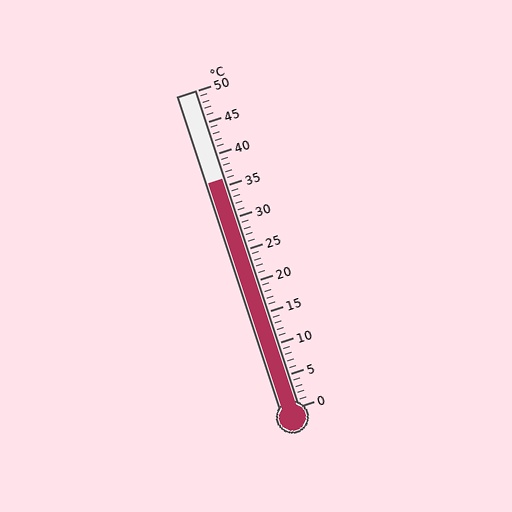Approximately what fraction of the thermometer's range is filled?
The thermometer is filled to approximately 70% of its range.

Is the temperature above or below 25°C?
The temperature is above 25°C.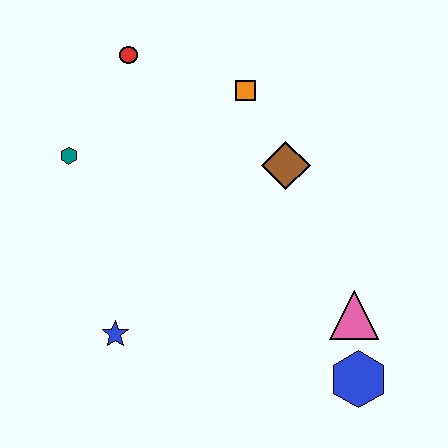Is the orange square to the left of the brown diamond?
Yes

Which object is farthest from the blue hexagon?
The red circle is farthest from the blue hexagon.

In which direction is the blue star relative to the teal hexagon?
The blue star is below the teal hexagon.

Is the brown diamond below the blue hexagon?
No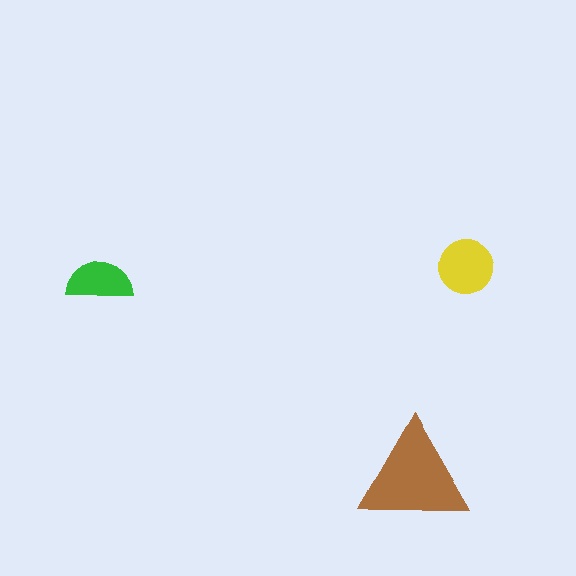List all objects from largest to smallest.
The brown triangle, the yellow circle, the green semicircle.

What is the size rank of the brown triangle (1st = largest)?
1st.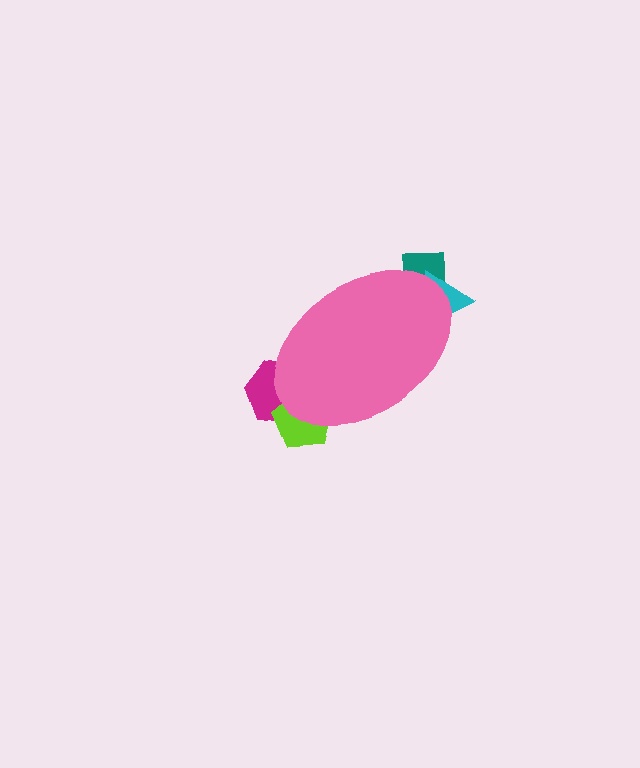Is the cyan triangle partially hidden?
Yes, the cyan triangle is partially hidden behind the pink ellipse.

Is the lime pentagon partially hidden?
Yes, the lime pentagon is partially hidden behind the pink ellipse.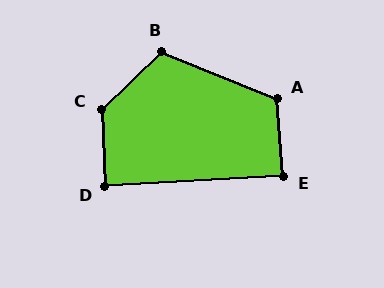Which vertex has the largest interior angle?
C, at approximately 131 degrees.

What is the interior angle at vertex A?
Approximately 116 degrees (obtuse).